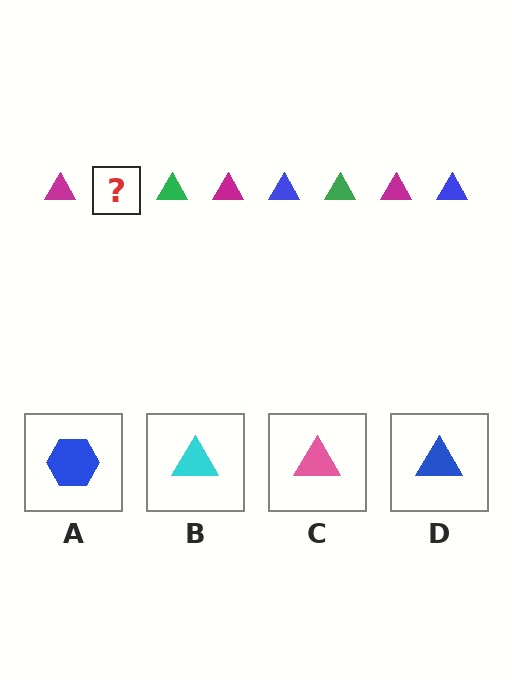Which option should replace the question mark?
Option D.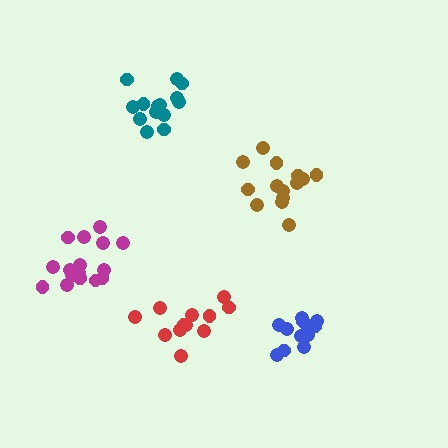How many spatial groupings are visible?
There are 5 spatial groupings.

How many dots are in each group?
Group 1: 16 dots, Group 2: 14 dots, Group 3: 12 dots, Group 4: 13 dots, Group 5: 14 dots (69 total).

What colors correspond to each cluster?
The clusters are colored: magenta, brown, red, blue, teal.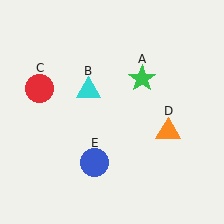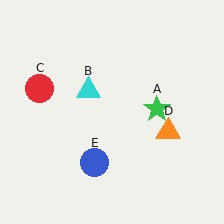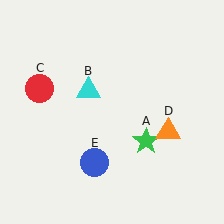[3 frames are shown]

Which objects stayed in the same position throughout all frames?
Cyan triangle (object B) and red circle (object C) and orange triangle (object D) and blue circle (object E) remained stationary.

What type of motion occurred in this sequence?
The green star (object A) rotated clockwise around the center of the scene.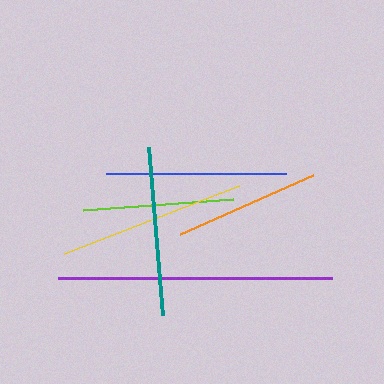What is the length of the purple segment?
The purple segment is approximately 274 pixels long.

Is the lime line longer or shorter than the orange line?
The lime line is longer than the orange line.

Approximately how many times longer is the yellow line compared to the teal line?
The yellow line is approximately 1.1 times the length of the teal line.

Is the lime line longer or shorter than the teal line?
The teal line is longer than the lime line.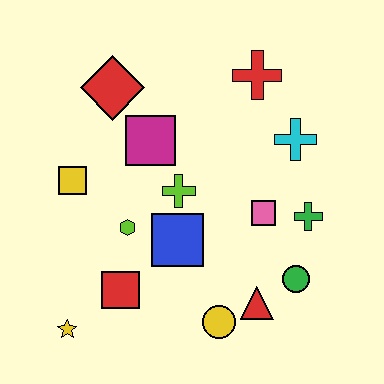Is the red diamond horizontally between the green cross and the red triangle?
No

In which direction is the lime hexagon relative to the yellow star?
The lime hexagon is above the yellow star.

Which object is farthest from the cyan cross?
The yellow star is farthest from the cyan cross.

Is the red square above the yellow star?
Yes